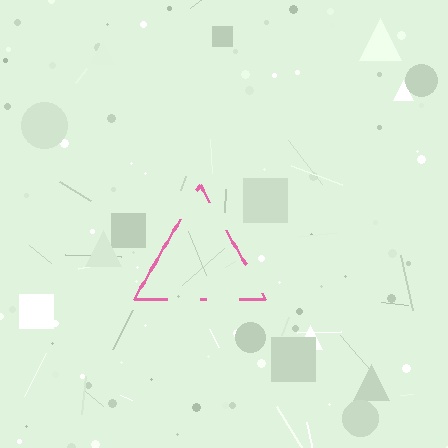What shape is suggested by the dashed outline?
The dashed outline suggests a triangle.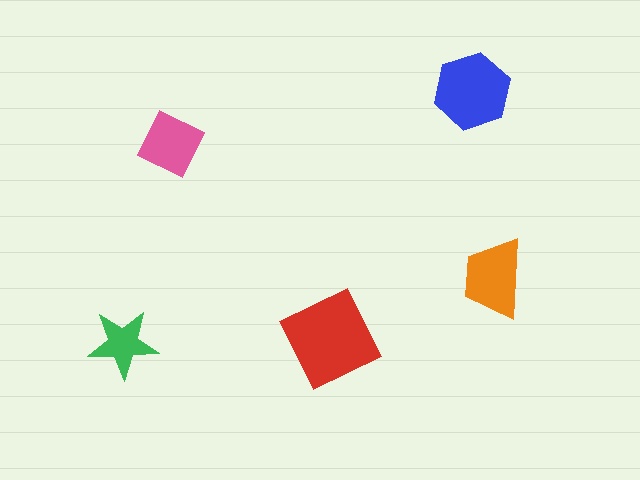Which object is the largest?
The red diamond.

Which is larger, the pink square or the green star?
The pink square.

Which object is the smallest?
The green star.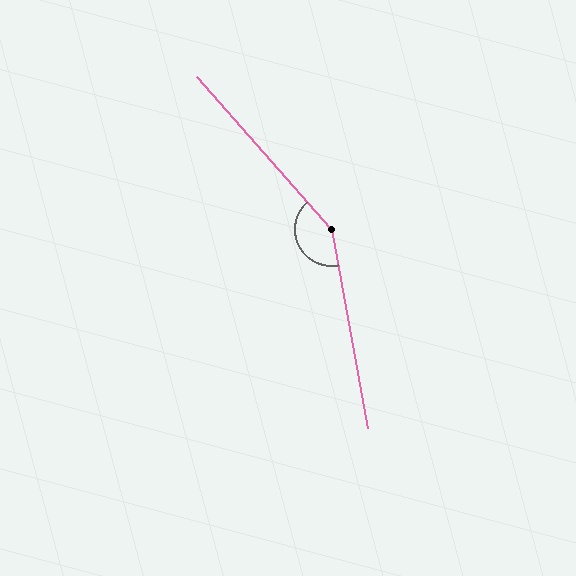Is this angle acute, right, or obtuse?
It is obtuse.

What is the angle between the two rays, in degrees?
Approximately 149 degrees.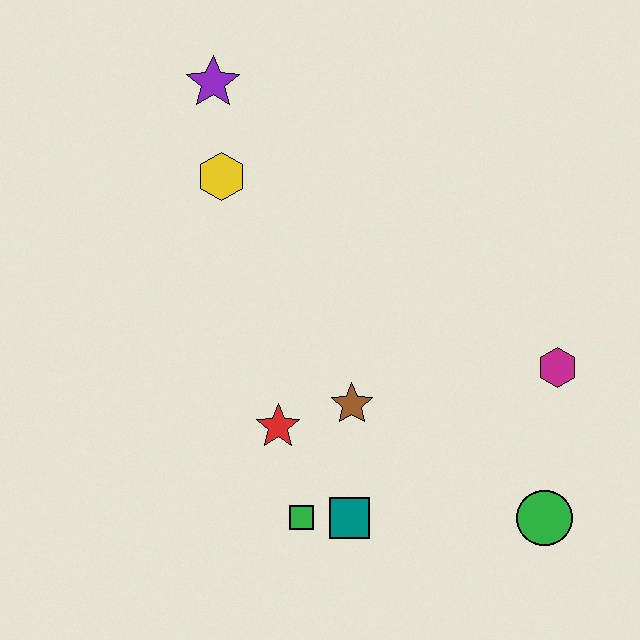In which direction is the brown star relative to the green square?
The brown star is above the green square.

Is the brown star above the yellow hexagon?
No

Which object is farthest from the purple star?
The green circle is farthest from the purple star.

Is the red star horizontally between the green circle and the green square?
No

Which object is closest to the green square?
The teal square is closest to the green square.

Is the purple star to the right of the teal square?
No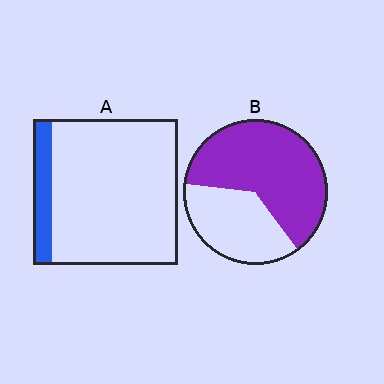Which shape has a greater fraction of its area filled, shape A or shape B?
Shape B.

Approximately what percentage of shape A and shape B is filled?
A is approximately 15% and B is approximately 65%.